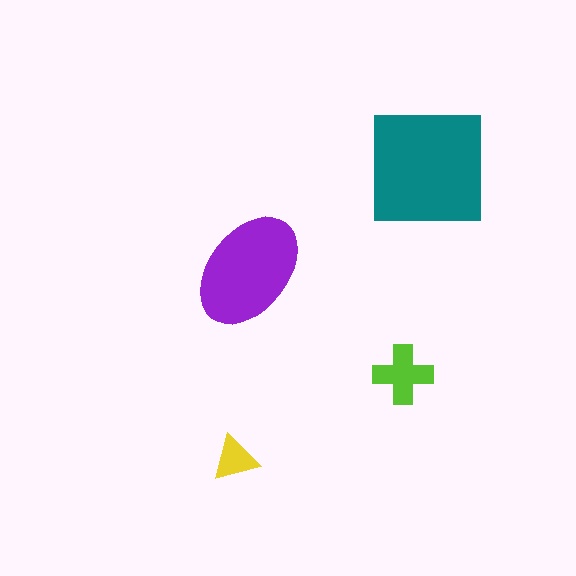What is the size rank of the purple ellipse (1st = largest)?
2nd.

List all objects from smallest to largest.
The yellow triangle, the lime cross, the purple ellipse, the teal square.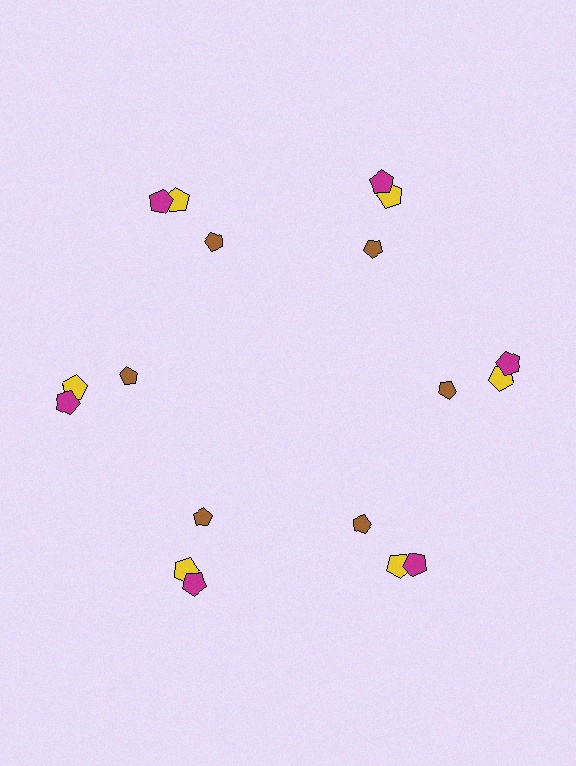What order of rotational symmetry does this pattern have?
This pattern has 6-fold rotational symmetry.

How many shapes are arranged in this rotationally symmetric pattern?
There are 18 shapes, arranged in 6 groups of 3.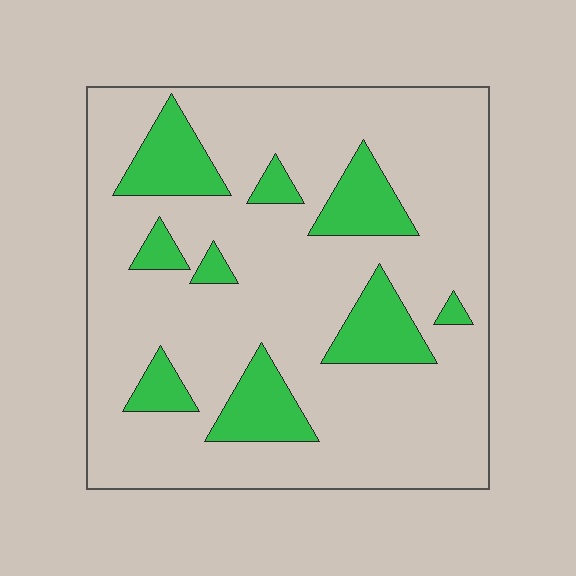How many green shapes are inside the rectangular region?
9.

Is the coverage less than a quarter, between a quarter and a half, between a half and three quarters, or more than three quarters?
Less than a quarter.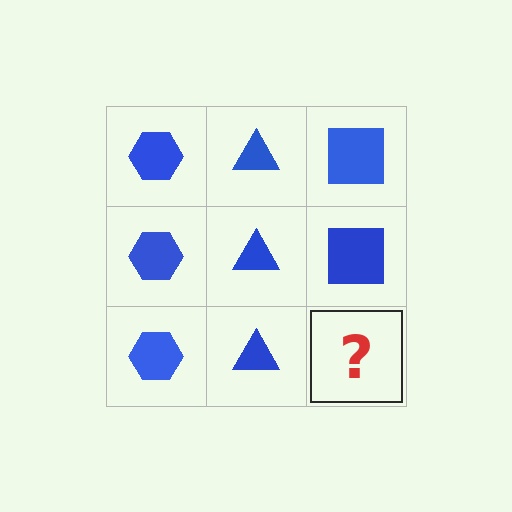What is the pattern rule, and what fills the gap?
The rule is that each column has a consistent shape. The gap should be filled with a blue square.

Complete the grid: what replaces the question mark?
The question mark should be replaced with a blue square.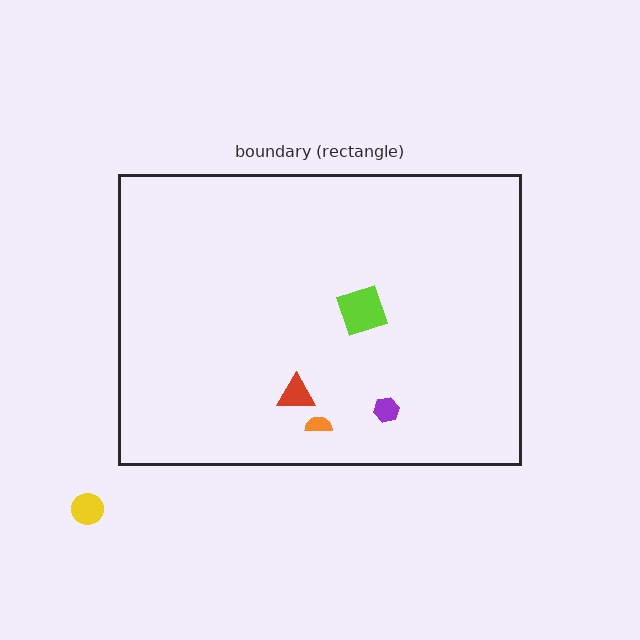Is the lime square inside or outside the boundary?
Inside.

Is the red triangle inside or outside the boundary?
Inside.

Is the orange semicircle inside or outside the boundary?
Inside.